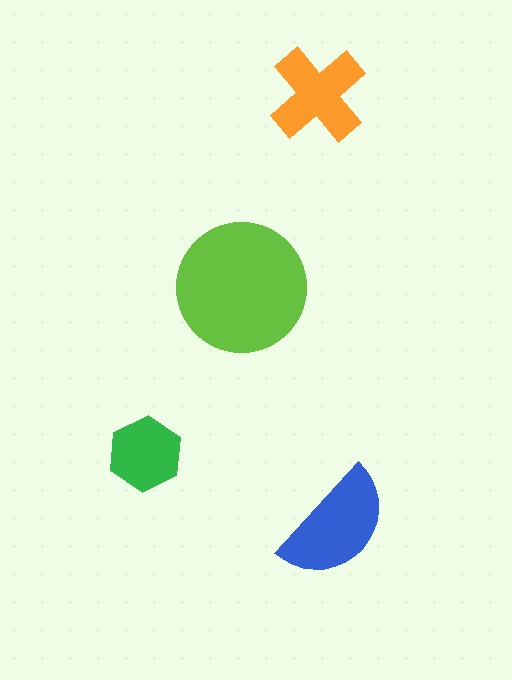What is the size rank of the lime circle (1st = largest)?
1st.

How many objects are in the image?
There are 4 objects in the image.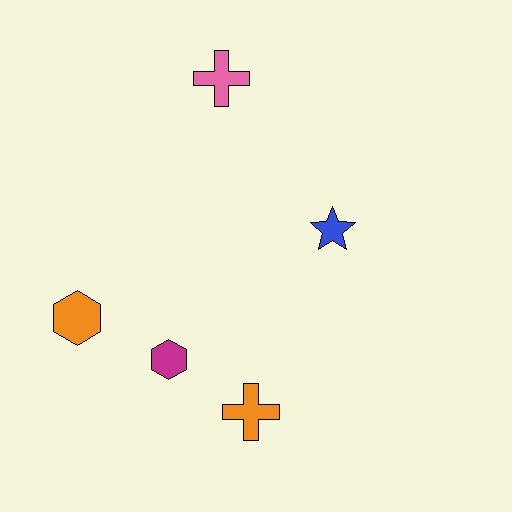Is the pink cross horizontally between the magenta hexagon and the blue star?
Yes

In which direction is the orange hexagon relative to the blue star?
The orange hexagon is to the left of the blue star.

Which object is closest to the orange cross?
The magenta hexagon is closest to the orange cross.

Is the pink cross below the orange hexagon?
No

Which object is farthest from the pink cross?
The orange cross is farthest from the pink cross.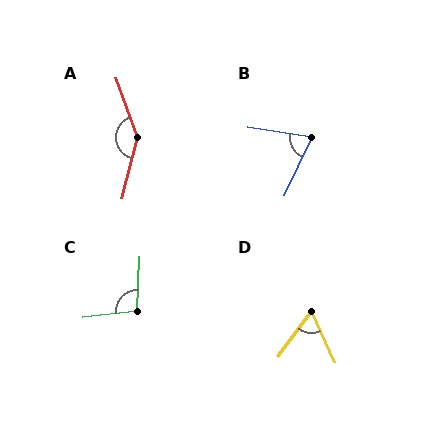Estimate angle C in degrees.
Approximately 99 degrees.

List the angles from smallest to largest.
D (61°), B (73°), C (99°), A (146°).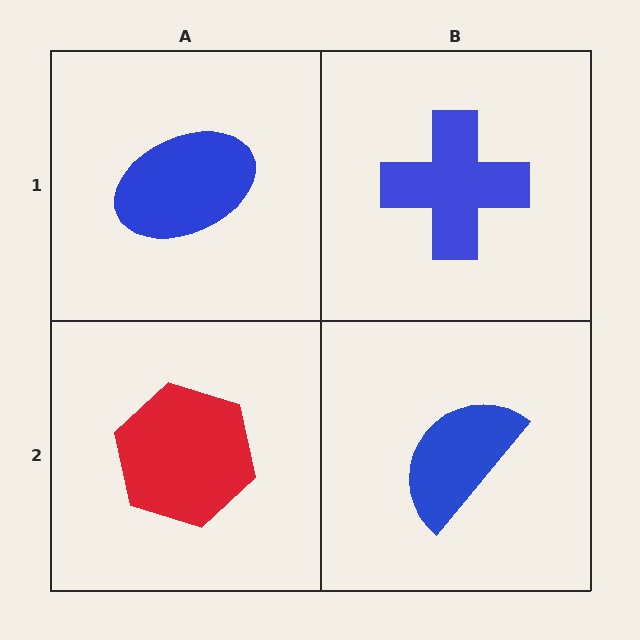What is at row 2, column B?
A blue semicircle.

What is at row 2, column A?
A red hexagon.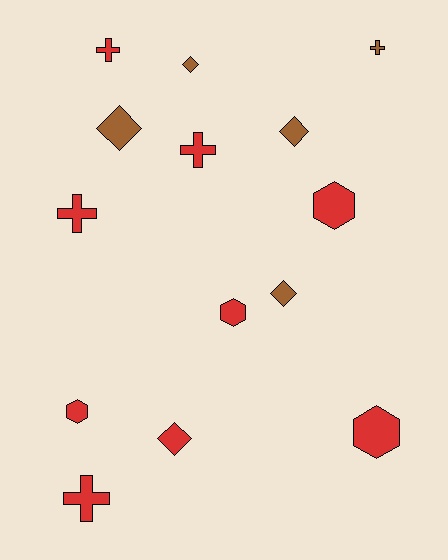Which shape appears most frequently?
Cross, with 5 objects.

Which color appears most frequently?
Red, with 9 objects.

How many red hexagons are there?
There are 4 red hexagons.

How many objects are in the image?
There are 14 objects.